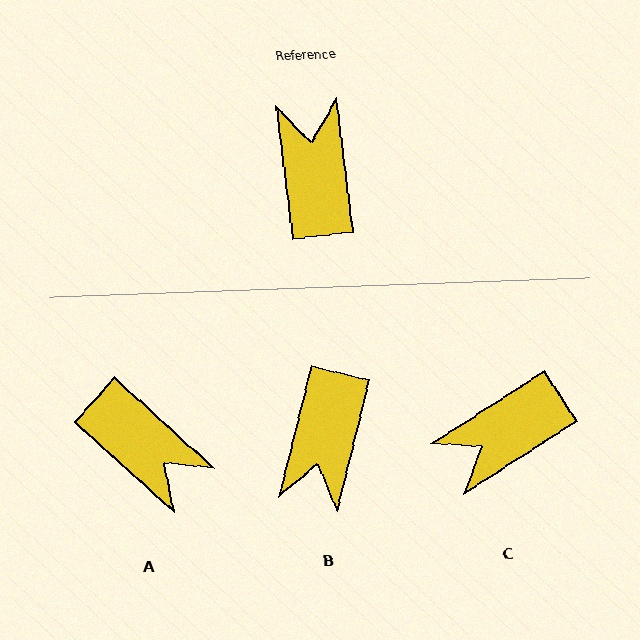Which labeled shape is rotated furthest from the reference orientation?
B, about 159 degrees away.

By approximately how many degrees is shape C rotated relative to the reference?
Approximately 115 degrees counter-clockwise.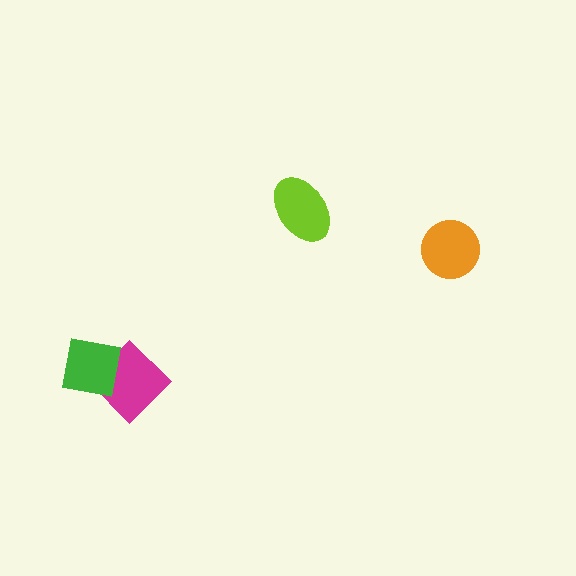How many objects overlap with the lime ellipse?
0 objects overlap with the lime ellipse.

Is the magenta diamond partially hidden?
Yes, it is partially covered by another shape.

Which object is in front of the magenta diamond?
The green square is in front of the magenta diamond.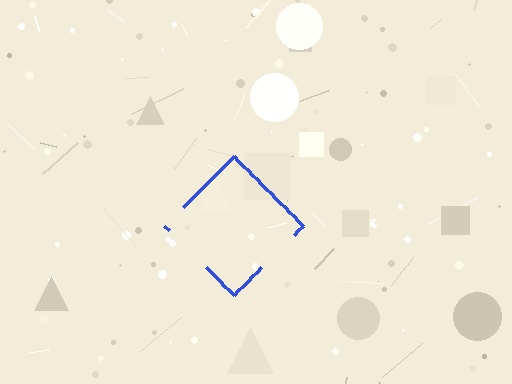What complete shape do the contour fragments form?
The contour fragments form a diamond.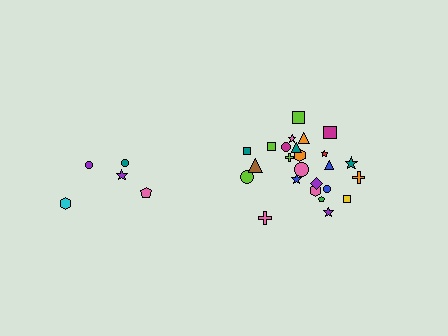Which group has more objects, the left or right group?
The right group.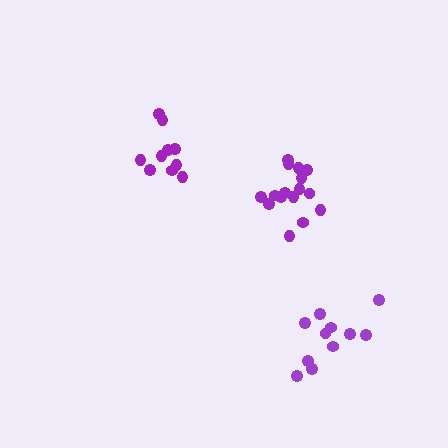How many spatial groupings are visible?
There are 3 spatial groupings.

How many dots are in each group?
Group 1: 10 dots, Group 2: 11 dots, Group 3: 16 dots (37 total).